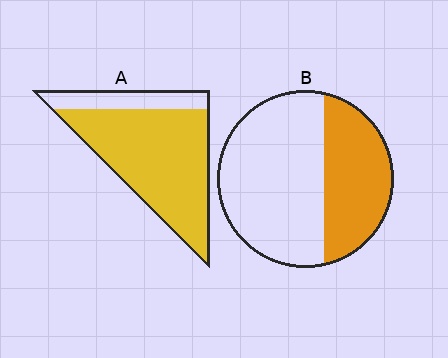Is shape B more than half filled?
No.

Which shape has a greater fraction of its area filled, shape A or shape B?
Shape A.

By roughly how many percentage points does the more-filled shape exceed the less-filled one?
By roughly 45 percentage points (A over B).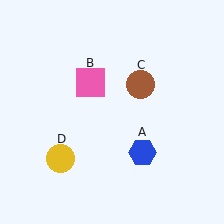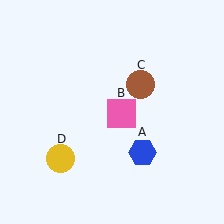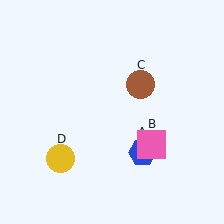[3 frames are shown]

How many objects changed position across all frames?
1 object changed position: pink square (object B).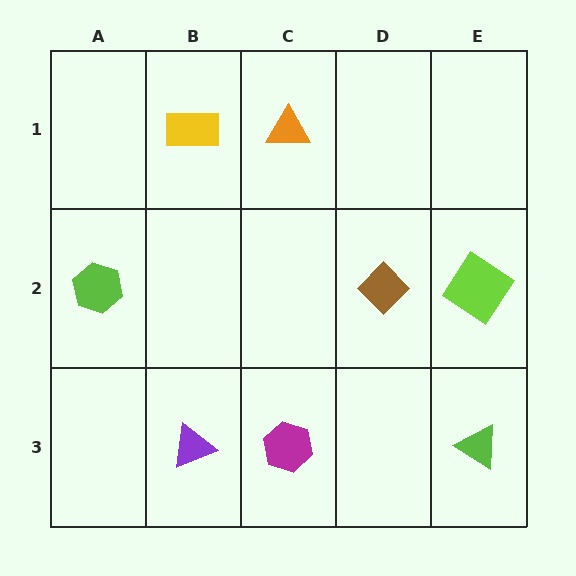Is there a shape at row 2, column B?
No, that cell is empty.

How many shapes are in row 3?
3 shapes.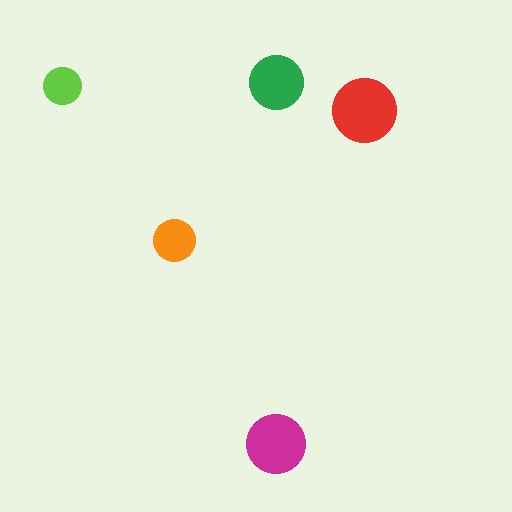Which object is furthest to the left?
The lime circle is leftmost.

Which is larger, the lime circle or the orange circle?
The orange one.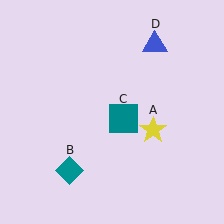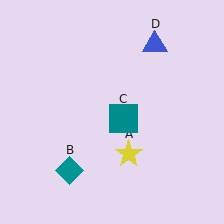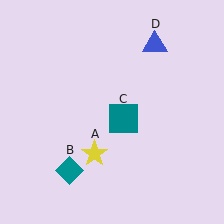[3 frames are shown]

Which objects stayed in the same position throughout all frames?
Teal diamond (object B) and teal square (object C) and blue triangle (object D) remained stationary.